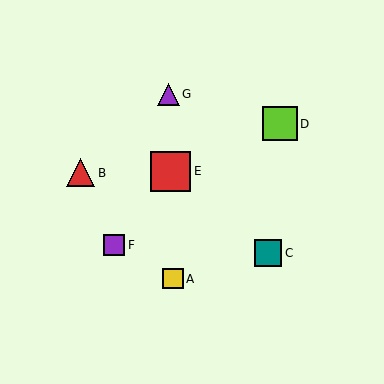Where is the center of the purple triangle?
The center of the purple triangle is at (168, 94).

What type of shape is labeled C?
Shape C is a teal square.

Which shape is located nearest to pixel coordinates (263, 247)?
The teal square (labeled C) at (268, 253) is nearest to that location.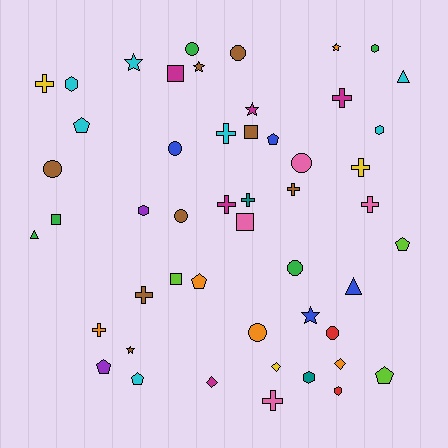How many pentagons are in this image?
There are 7 pentagons.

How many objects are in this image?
There are 50 objects.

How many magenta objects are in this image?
There are 5 magenta objects.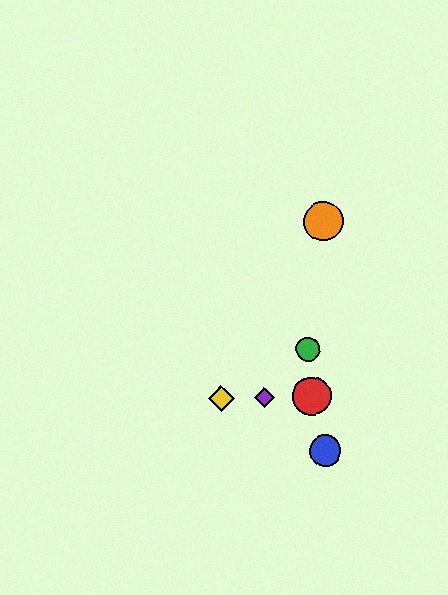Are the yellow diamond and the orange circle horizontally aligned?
No, the yellow diamond is at y≈399 and the orange circle is at y≈221.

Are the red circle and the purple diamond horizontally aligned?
Yes, both are at y≈396.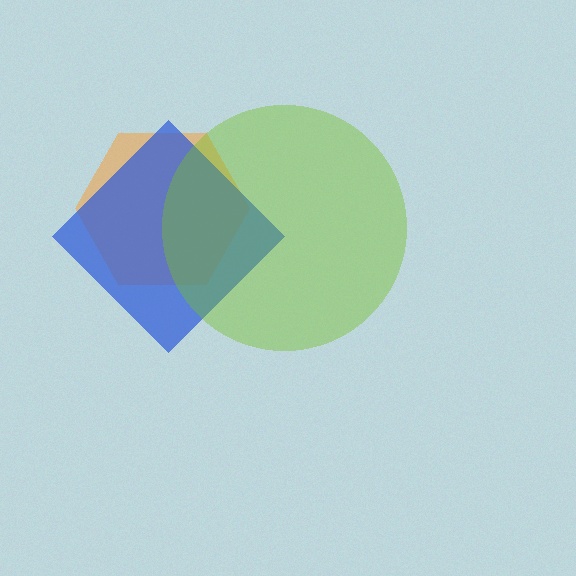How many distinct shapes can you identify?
There are 3 distinct shapes: an orange hexagon, a blue diamond, a lime circle.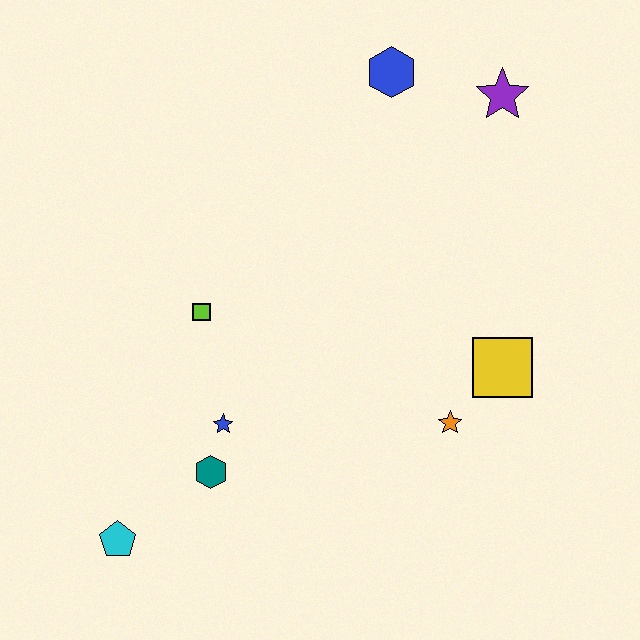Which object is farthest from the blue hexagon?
The cyan pentagon is farthest from the blue hexagon.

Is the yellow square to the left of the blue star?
No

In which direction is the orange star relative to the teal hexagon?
The orange star is to the right of the teal hexagon.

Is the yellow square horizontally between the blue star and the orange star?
No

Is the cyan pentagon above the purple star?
No